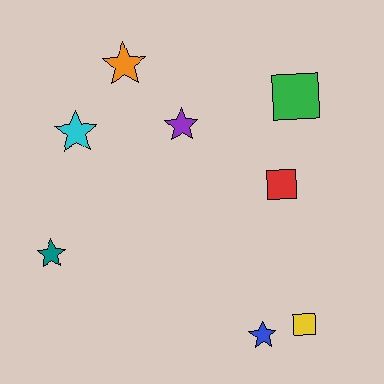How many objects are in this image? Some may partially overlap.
There are 8 objects.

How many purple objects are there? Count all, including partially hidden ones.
There is 1 purple object.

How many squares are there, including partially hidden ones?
There are 3 squares.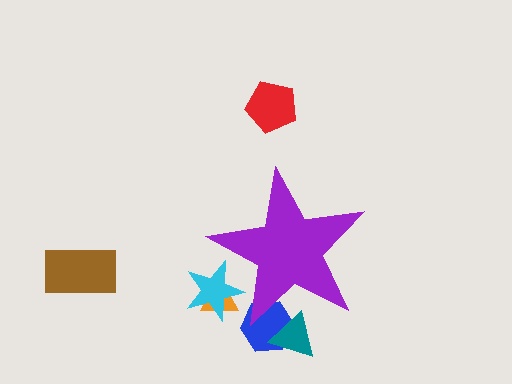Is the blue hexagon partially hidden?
Yes, the blue hexagon is partially hidden behind the purple star.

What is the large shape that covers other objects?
A purple star.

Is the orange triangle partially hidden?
Yes, the orange triangle is partially hidden behind the purple star.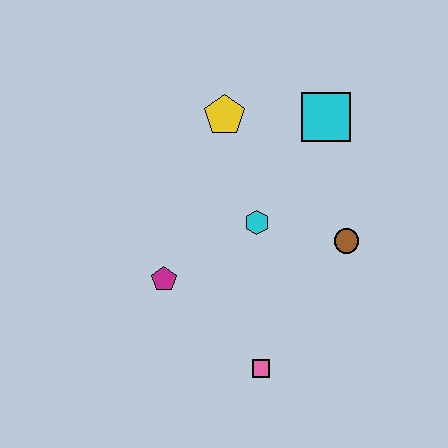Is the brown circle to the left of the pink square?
No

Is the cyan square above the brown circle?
Yes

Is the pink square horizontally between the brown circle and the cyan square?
No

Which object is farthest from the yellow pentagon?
The pink square is farthest from the yellow pentagon.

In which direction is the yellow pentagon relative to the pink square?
The yellow pentagon is above the pink square.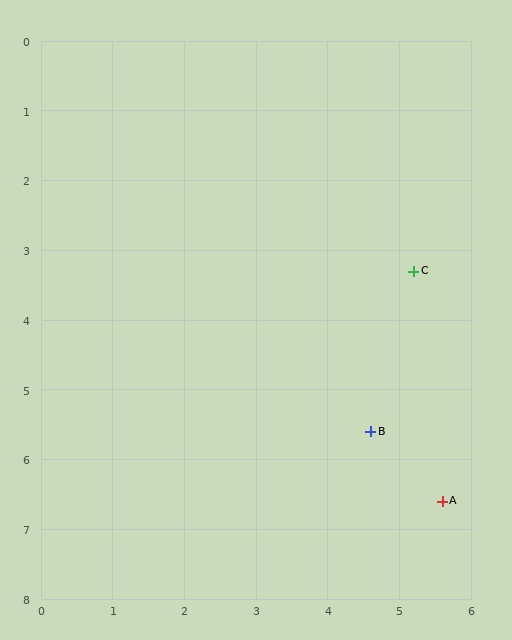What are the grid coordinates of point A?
Point A is at approximately (5.6, 6.6).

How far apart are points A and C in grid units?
Points A and C are about 3.3 grid units apart.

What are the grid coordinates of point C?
Point C is at approximately (5.2, 3.3).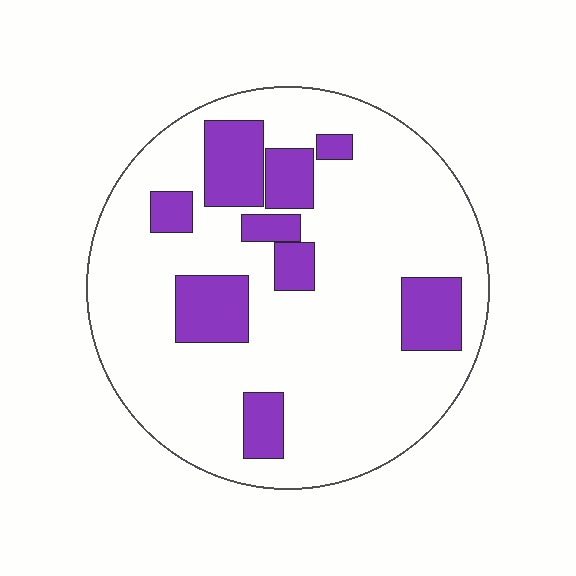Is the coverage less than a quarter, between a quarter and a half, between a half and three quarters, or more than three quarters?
Less than a quarter.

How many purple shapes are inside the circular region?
9.